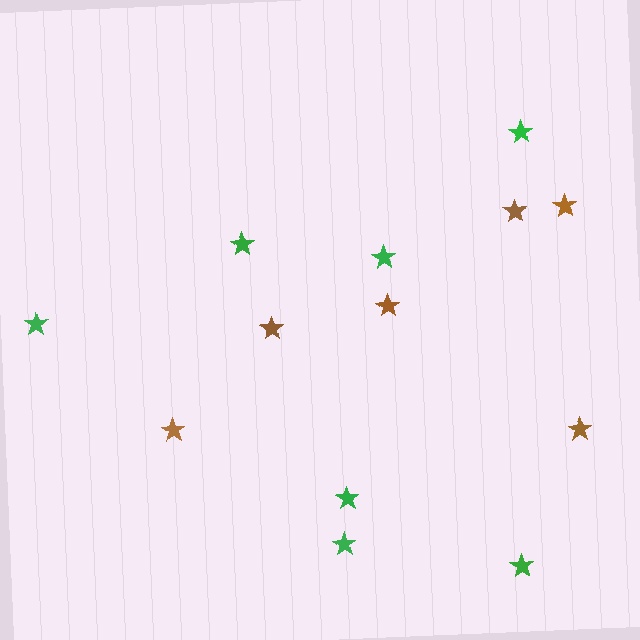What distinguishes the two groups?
There are 2 groups: one group of brown stars (6) and one group of green stars (7).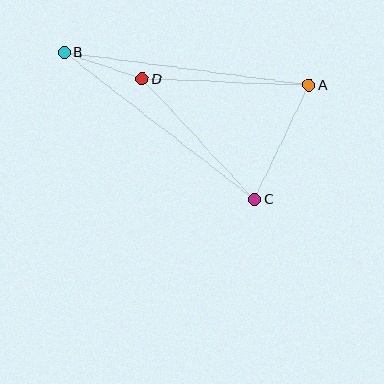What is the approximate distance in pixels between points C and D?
The distance between C and D is approximately 164 pixels.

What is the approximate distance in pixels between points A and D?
The distance between A and D is approximately 167 pixels.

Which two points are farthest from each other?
Points A and B are farthest from each other.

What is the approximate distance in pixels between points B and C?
The distance between B and C is approximately 240 pixels.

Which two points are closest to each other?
Points B and D are closest to each other.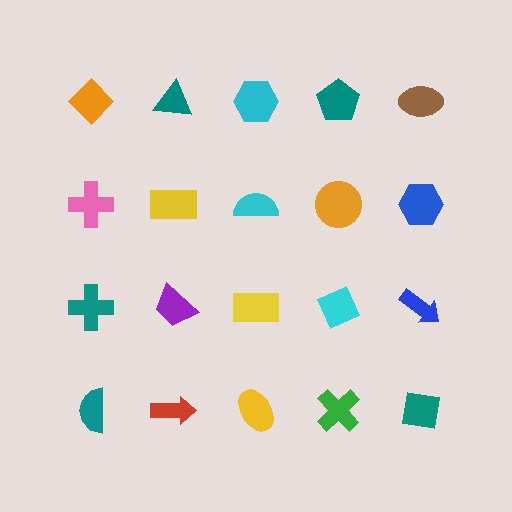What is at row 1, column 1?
An orange diamond.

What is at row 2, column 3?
A cyan semicircle.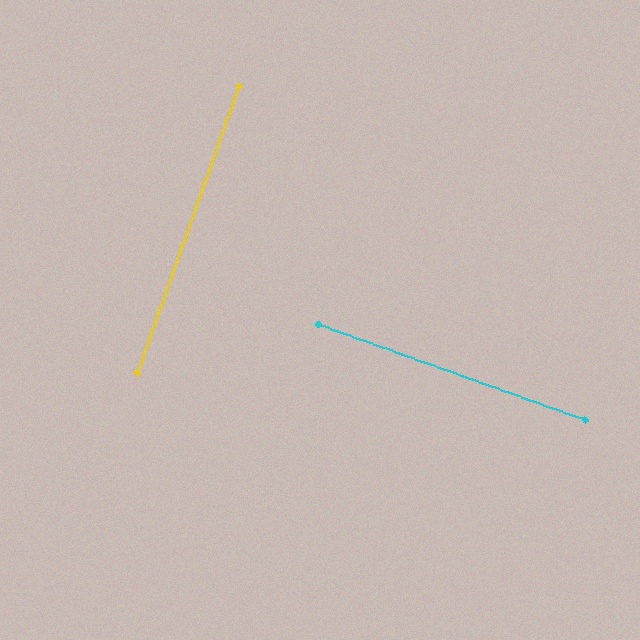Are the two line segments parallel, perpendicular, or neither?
Perpendicular — they meet at approximately 90°.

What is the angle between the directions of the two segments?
Approximately 90 degrees.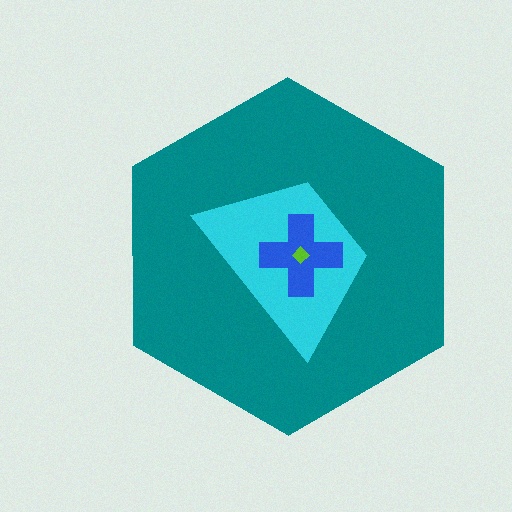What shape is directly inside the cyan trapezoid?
The blue cross.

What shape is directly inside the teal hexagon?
The cyan trapezoid.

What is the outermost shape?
The teal hexagon.